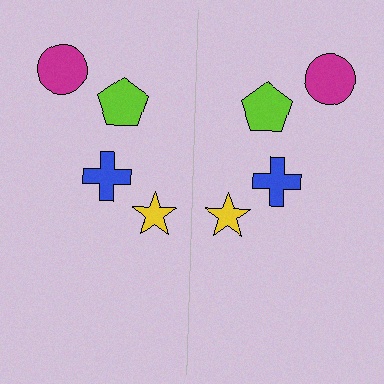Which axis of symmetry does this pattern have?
The pattern has a vertical axis of symmetry running through the center of the image.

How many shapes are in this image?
There are 8 shapes in this image.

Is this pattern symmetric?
Yes, this pattern has bilateral (reflection) symmetry.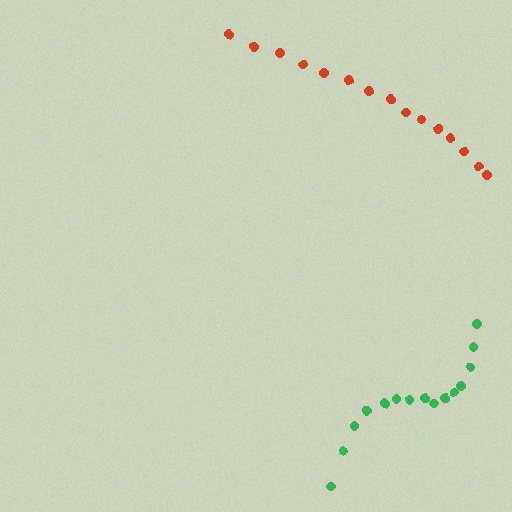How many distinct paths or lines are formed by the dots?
There are 2 distinct paths.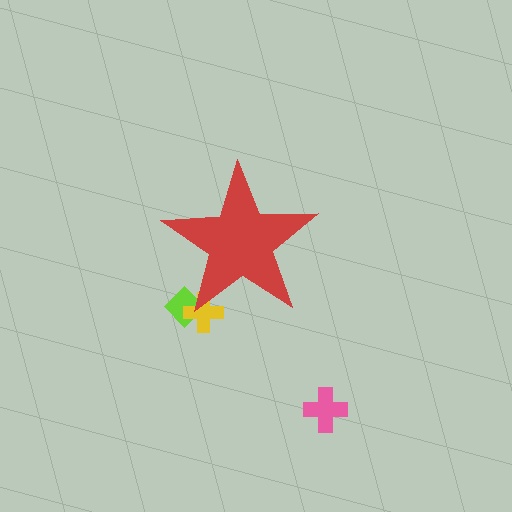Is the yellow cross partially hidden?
Yes, the yellow cross is partially hidden behind the red star.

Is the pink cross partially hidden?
No, the pink cross is fully visible.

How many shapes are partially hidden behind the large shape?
2 shapes are partially hidden.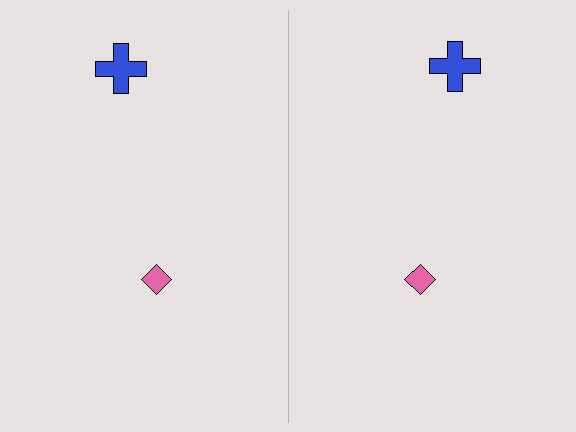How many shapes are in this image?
There are 4 shapes in this image.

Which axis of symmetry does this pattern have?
The pattern has a vertical axis of symmetry running through the center of the image.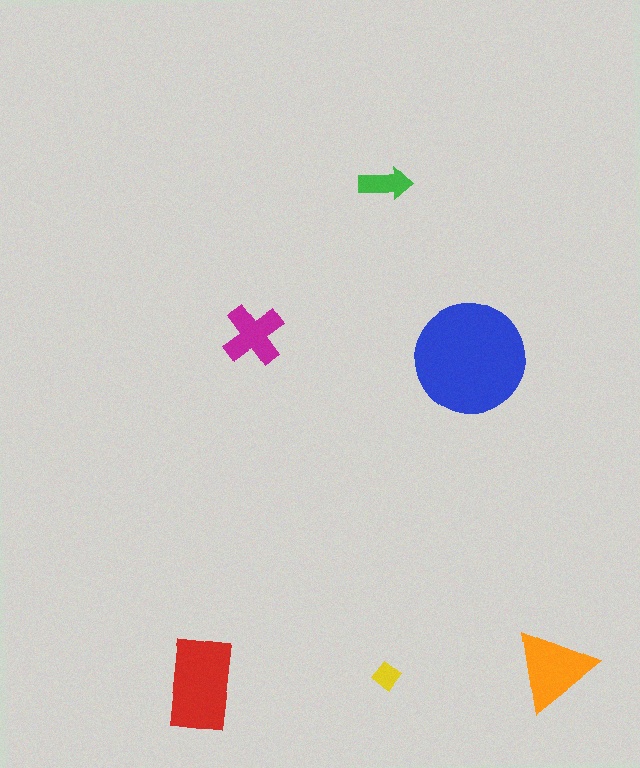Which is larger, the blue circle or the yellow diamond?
The blue circle.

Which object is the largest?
The blue circle.